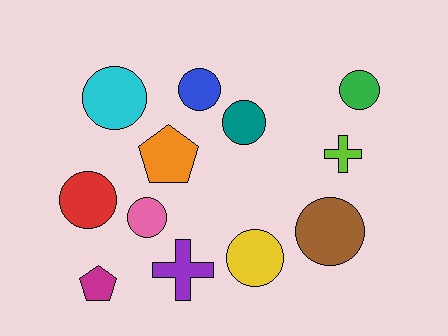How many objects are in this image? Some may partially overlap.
There are 12 objects.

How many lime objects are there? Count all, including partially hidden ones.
There is 1 lime object.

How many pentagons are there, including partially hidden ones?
There are 2 pentagons.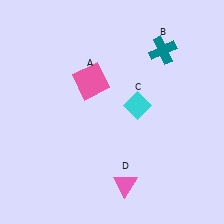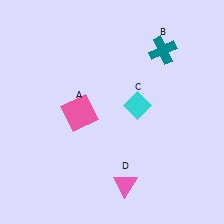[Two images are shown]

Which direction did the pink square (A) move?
The pink square (A) moved down.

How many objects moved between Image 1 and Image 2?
1 object moved between the two images.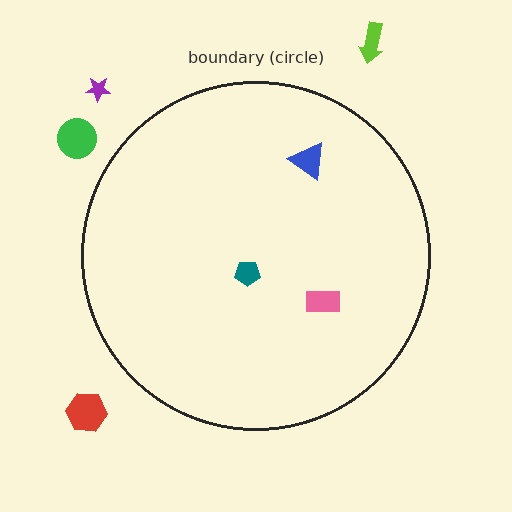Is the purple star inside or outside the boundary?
Outside.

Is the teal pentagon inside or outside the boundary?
Inside.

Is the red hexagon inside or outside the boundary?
Outside.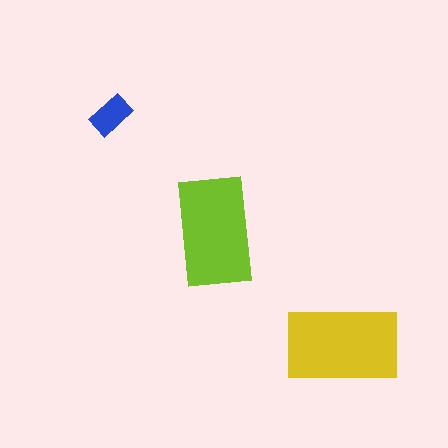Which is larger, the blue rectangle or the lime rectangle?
The lime one.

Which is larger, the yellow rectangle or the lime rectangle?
The yellow one.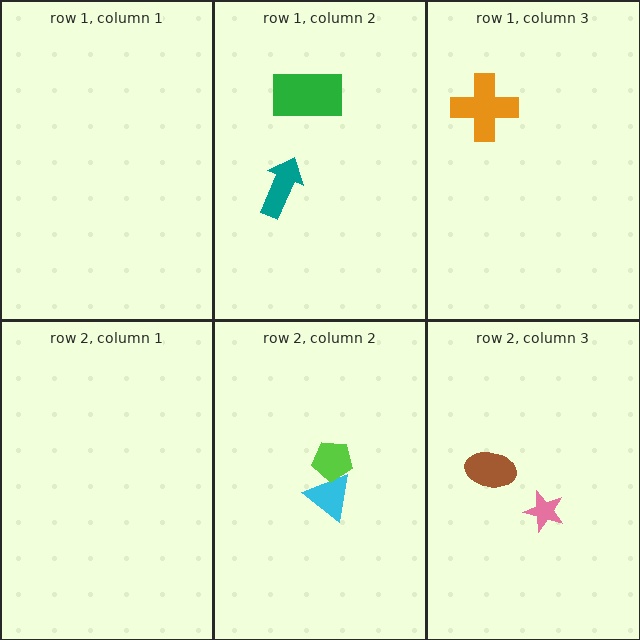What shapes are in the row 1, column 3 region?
The orange cross.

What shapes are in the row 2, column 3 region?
The pink star, the brown ellipse.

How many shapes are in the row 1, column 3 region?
1.